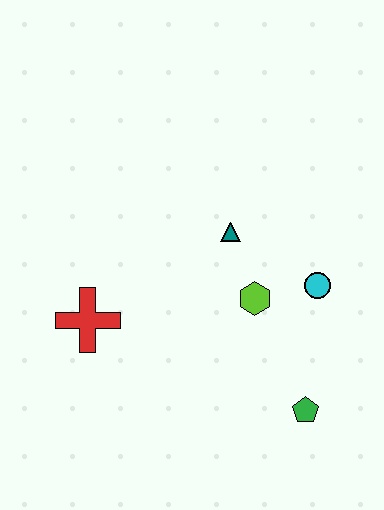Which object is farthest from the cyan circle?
The red cross is farthest from the cyan circle.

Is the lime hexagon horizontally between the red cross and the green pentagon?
Yes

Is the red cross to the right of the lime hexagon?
No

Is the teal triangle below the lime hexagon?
No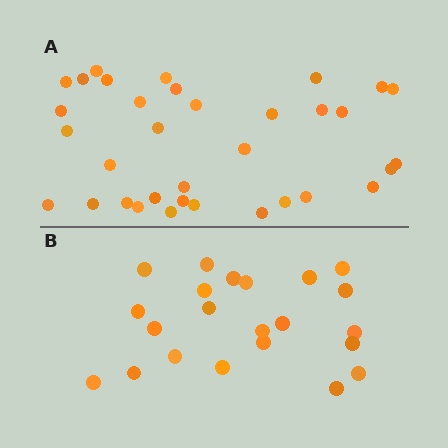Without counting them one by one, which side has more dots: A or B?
Region A (the top region) has more dots.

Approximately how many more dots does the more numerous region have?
Region A has roughly 12 or so more dots than region B.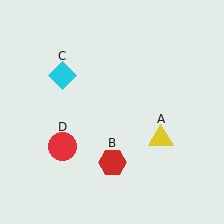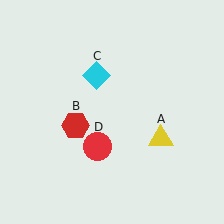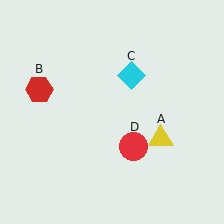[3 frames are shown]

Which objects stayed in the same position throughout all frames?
Yellow triangle (object A) remained stationary.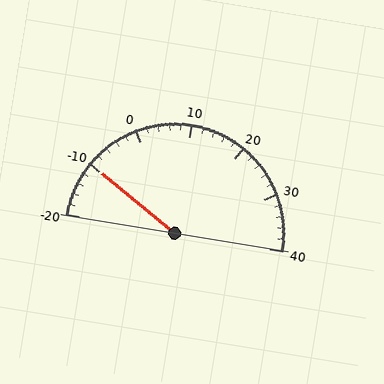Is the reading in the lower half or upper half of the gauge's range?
The reading is in the lower half of the range (-20 to 40).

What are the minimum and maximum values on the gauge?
The gauge ranges from -20 to 40.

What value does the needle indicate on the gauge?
The needle indicates approximately -10.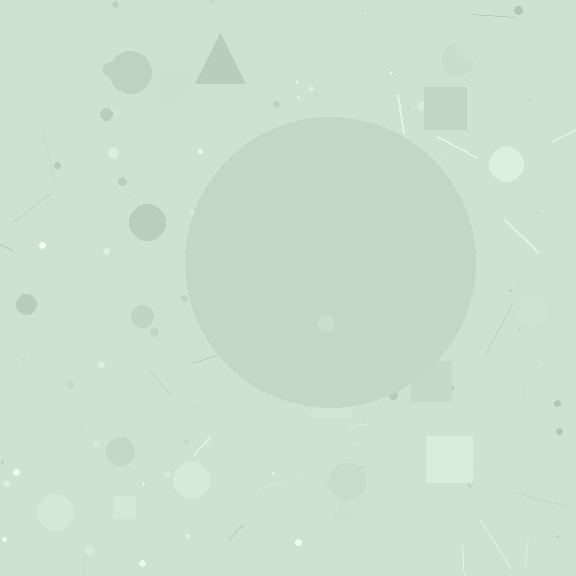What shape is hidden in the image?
A circle is hidden in the image.